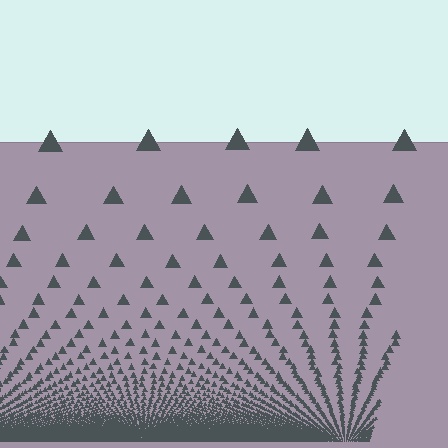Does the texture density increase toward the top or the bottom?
Density increases toward the bottom.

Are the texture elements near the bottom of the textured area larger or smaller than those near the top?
Smaller. The gradient is inverted — elements near the bottom are smaller and denser.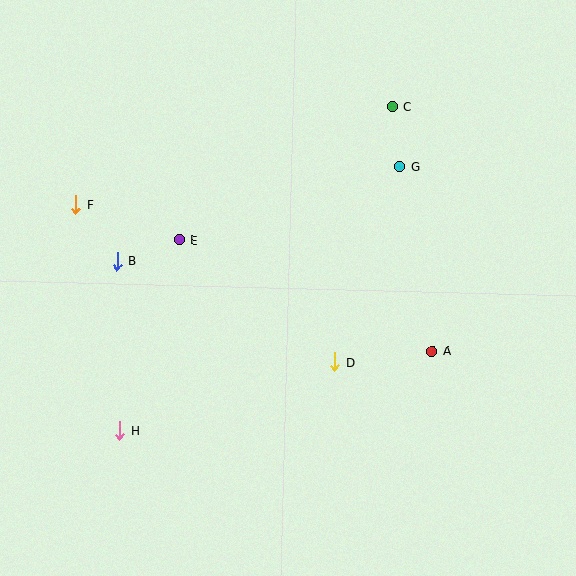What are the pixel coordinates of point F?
Point F is at (76, 205).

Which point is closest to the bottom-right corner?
Point A is closest to the bottom-right corner.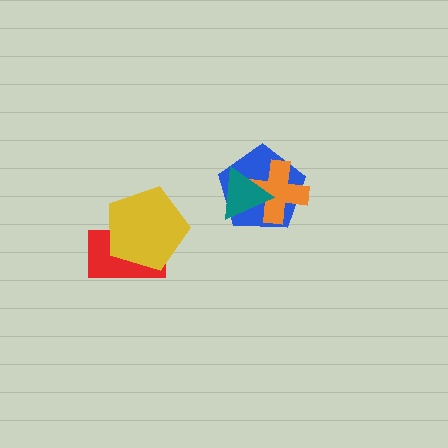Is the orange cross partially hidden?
Yes, it is partially covered by another shape.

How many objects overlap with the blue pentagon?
2 objects overlap with the blue pentagon.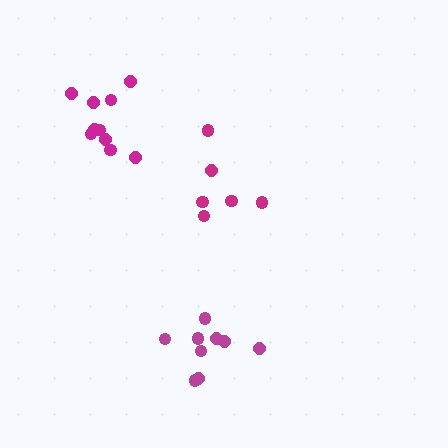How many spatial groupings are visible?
There are 3 spatial groupings.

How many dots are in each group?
Group 1: 6 dots, Group 2: 10 dots, Group 3: 9 dots (25 total).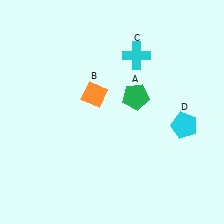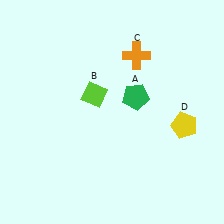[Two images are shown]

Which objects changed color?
B changed from orange to lime. C changed from cyan to orange. D changed from cyan to yellow.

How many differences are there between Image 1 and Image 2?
There are 3 differences between the two images.